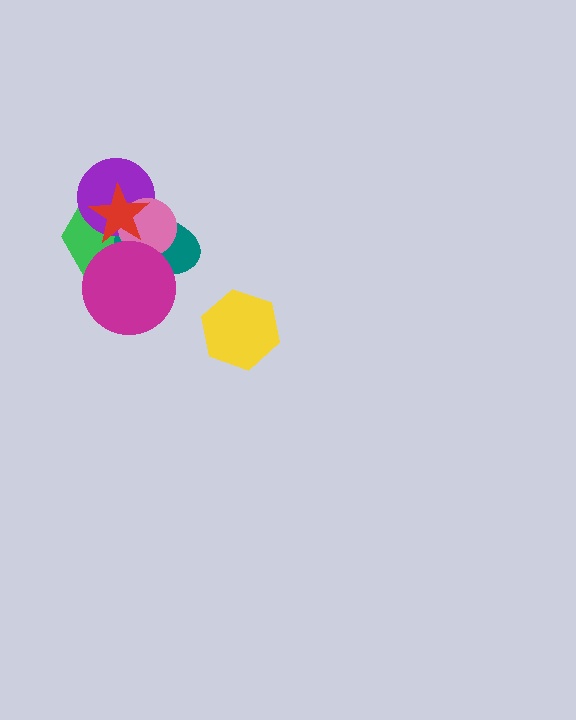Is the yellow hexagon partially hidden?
No, no other shape covers it.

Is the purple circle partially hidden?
Yes, it is partially covered by another shape.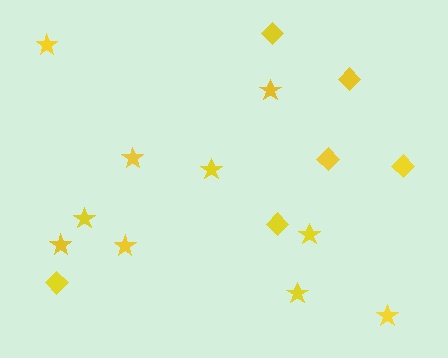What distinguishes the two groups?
There are 2 groups: one group of stars (10) and one group of diamonds (6).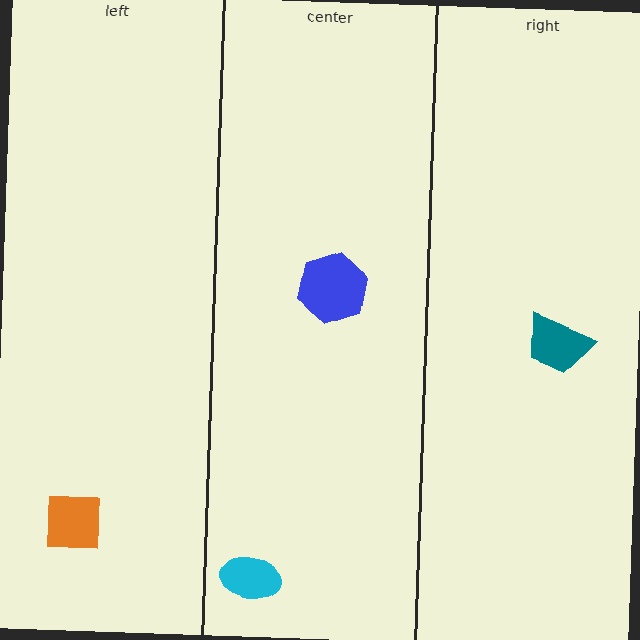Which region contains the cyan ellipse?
The center region.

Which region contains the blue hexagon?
The center region.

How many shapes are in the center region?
2.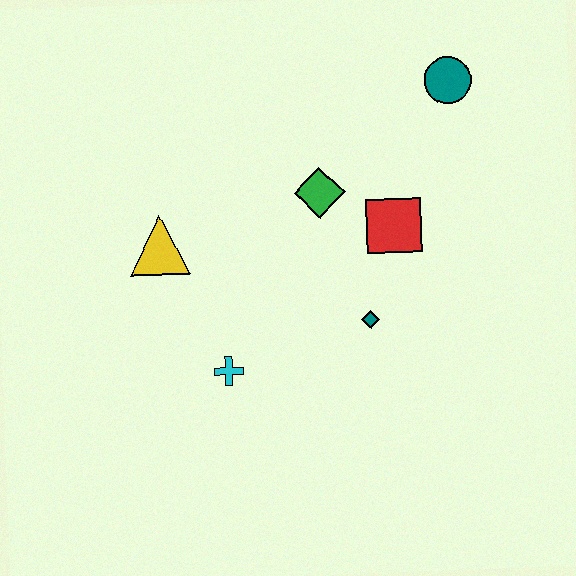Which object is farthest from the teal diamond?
The teal circle is farthest from the teal diamond.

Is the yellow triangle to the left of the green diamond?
Yes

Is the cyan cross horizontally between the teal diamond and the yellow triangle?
Yes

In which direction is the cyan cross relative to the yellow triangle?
The cyan cross is below the yellow triangle.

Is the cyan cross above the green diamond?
No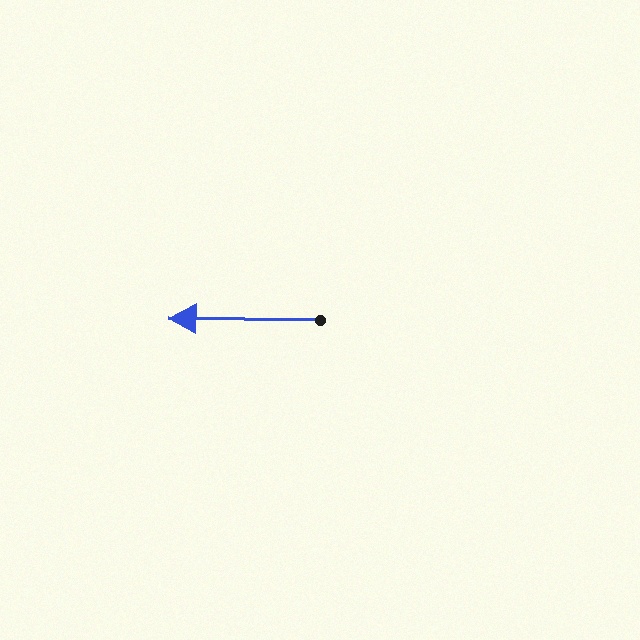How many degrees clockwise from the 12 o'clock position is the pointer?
Approximately 271 degrees.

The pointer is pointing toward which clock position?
Roughly 9 o'clock.